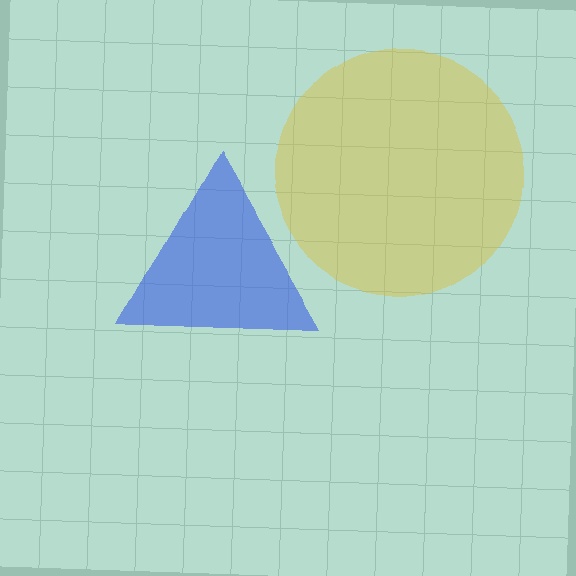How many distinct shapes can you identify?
There are 2 distinct shapes: a yellow circle, a blue triangle.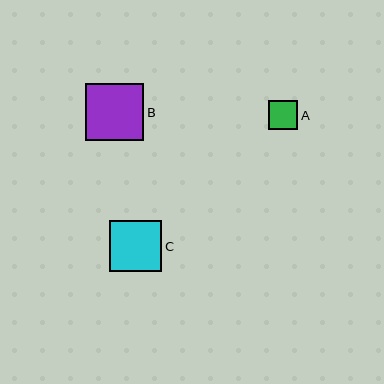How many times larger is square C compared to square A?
Square C is approximately 1.8 times the size of square A.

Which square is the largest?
Square B is the largest with a size of approximately 58 pixels.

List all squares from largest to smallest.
From largest to smallest: B, C, A.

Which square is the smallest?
Square A is the smallest with a size of approximately 29 pixels.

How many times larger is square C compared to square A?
Square C is approximately 1.8 times the size of square A.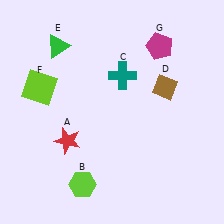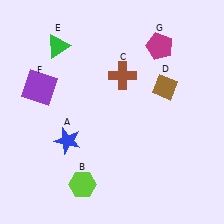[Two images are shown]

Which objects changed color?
A changed from red to blue. C changed from teal to brown. F changed from lime to purple.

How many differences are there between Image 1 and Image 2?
There are 3 differences between the two images.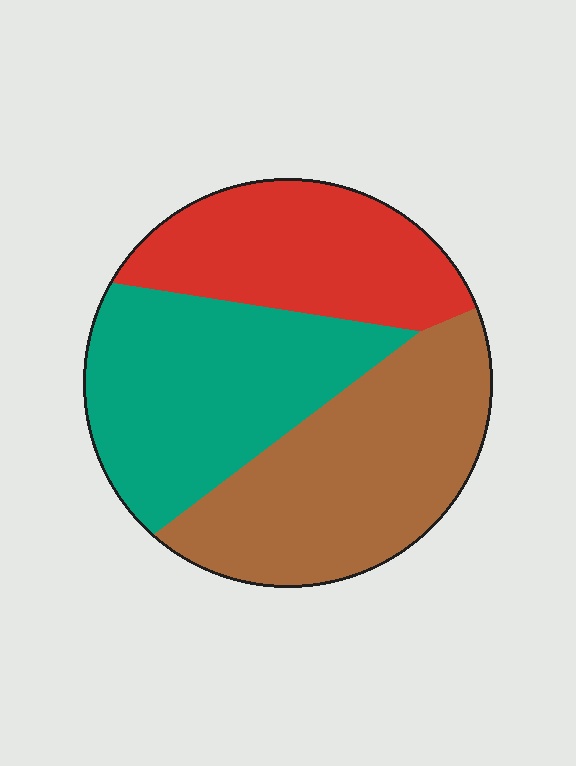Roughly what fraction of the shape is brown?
Brown covers about 40% of the shape.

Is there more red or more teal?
Teal.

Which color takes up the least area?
Red, at roughly 25%.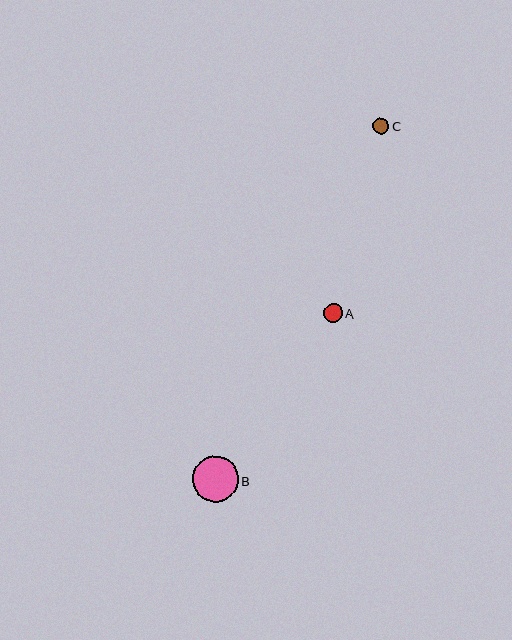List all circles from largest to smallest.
From largest to smallest: B, A, C.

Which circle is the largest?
Circle B is the largest with a size of approximately 46 pixels.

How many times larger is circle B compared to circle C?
Circle B is approximately 2.8 times the size of circle C.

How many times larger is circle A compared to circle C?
Circle A is approximately 1.2 times the size of circle C.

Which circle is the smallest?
Circle C is the smallest with a size of approximately 16 pixels.